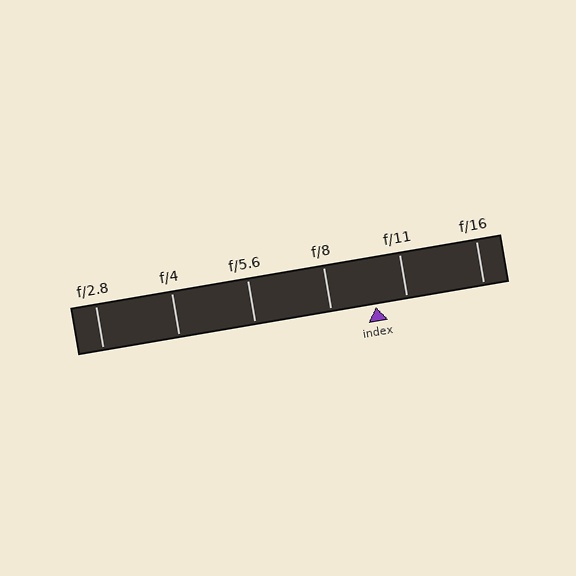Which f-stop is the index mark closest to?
The index mark is closest to f/11.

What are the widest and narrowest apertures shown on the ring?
The widest aperture shown is f/2.8 and the narrowest is f/16.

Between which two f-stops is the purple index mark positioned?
The index mark is between f/8 and f/11.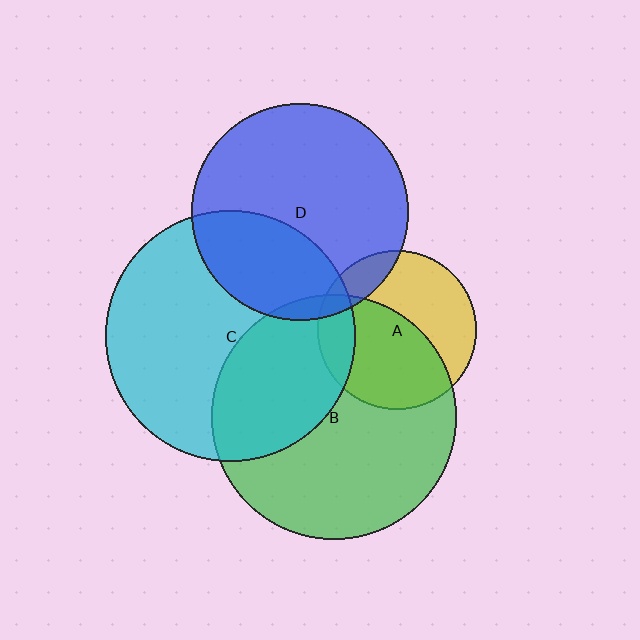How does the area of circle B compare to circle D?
Approximately 1.3 times.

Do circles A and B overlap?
Yes.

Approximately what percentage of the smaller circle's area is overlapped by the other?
Approximately 55%.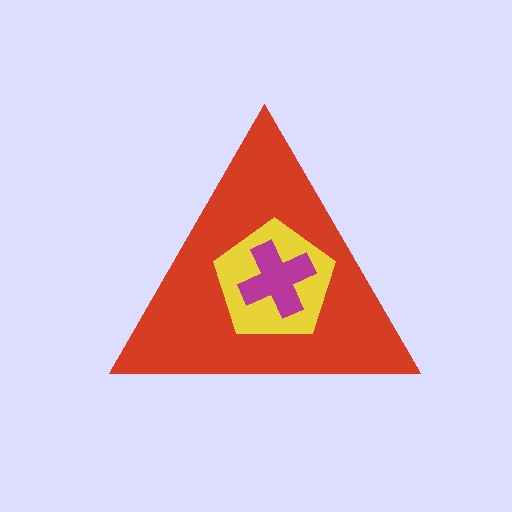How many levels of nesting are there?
3.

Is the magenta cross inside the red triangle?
Yes.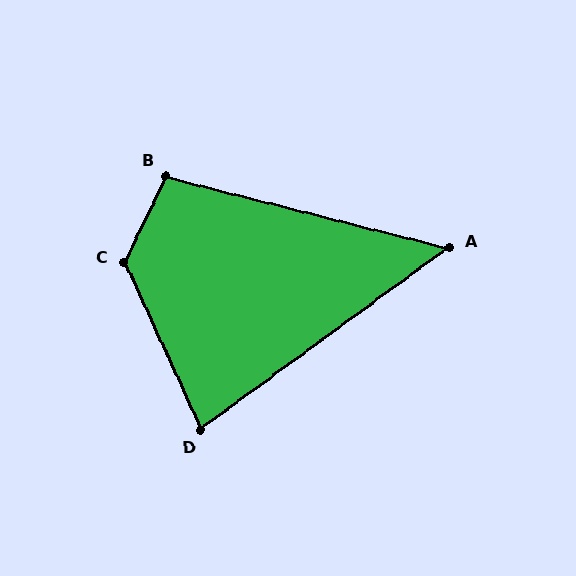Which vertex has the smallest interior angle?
A, at approximately 50 degrees.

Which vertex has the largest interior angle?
C, at approximately 130 degrees.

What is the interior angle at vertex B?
Approximately 102 degrees (obtuse).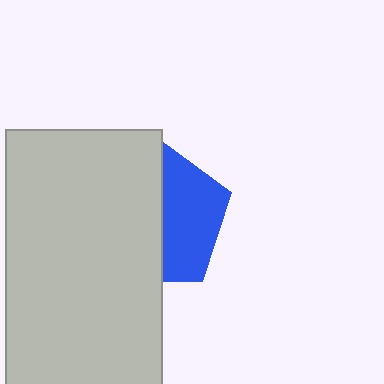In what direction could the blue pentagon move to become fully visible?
The blue pentagon could move right. That would shift it out from behind the light gray rectangle entirely.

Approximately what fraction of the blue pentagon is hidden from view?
Roughly 57% of the blue pentagon is hidden behind the light gray rectangle.